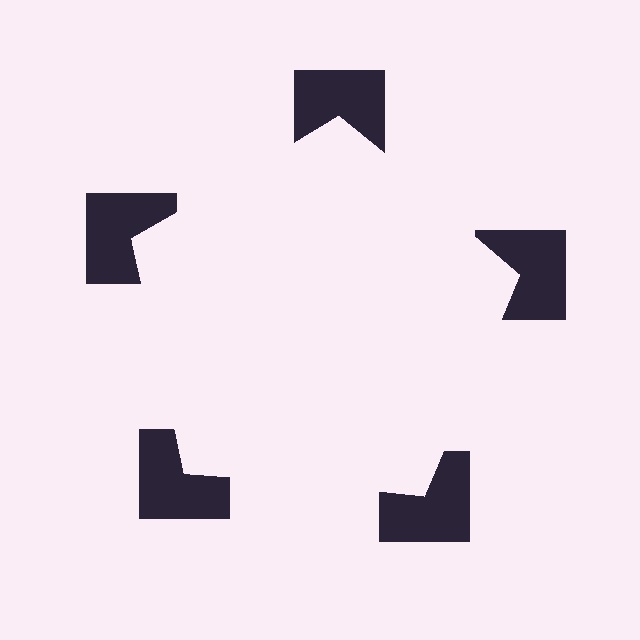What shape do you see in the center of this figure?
An illusory pentagon — its edges are inferred from the aligned wedge cuts in the notched squares, not physically drawn.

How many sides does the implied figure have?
5 sides.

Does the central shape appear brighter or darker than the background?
It typically appears slightly brighter than the background, even though no actual brightness change is drawn.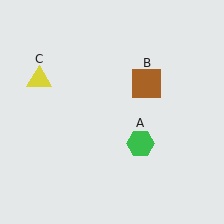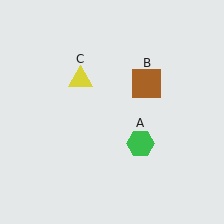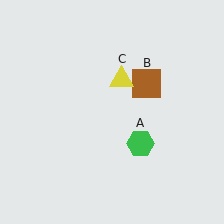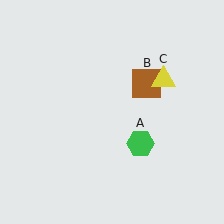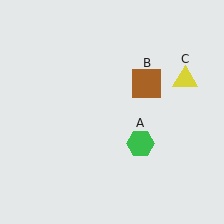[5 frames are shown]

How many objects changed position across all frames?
1 object changed position: yellow triangle (object C).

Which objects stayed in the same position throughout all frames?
Green hexagon (object A) and brown square (object B) remained stationary.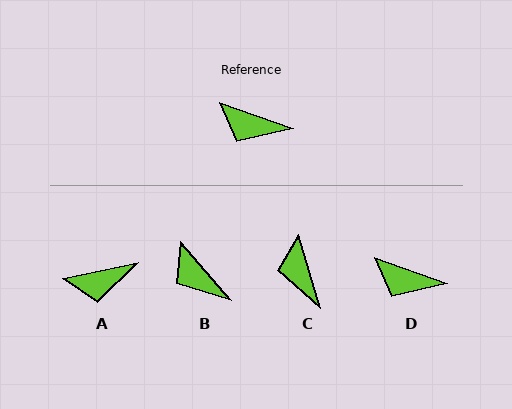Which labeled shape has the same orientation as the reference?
D.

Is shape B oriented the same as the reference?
No, it is off by about 29 degrees.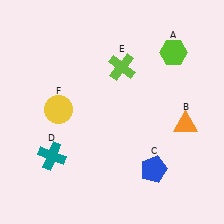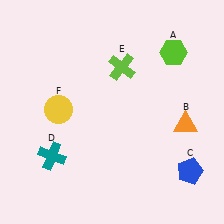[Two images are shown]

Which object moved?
The blue pentagon (C) moved right.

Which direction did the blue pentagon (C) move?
The blue pentagon (C) moved right.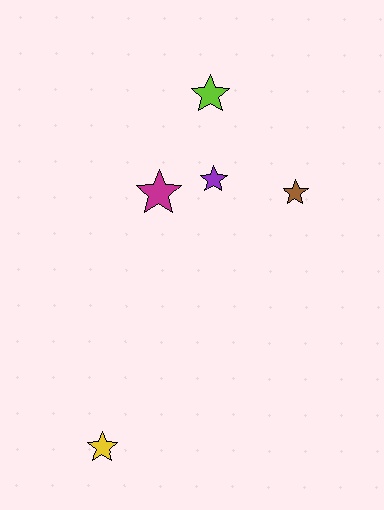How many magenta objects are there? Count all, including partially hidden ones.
There is 1 magenta object.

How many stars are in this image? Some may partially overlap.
There are 5 stars.